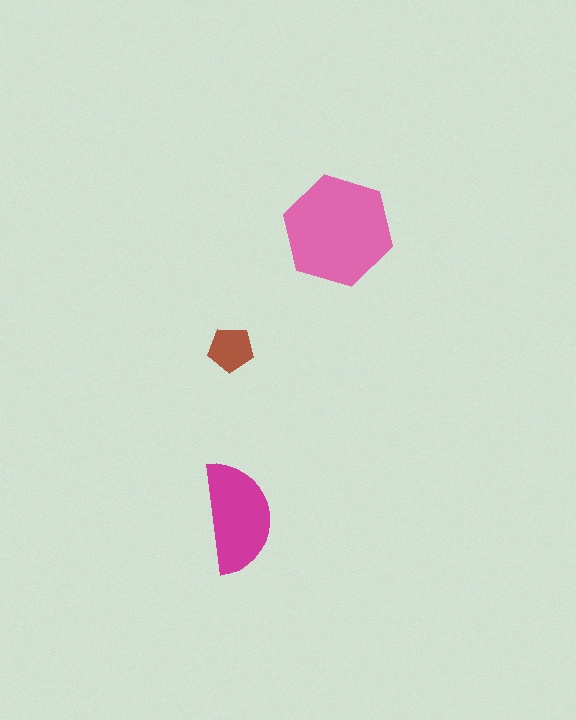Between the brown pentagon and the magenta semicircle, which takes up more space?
The magenta semicircle.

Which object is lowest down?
The magenta semicircle is bottommost.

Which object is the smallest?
The brown pentagon.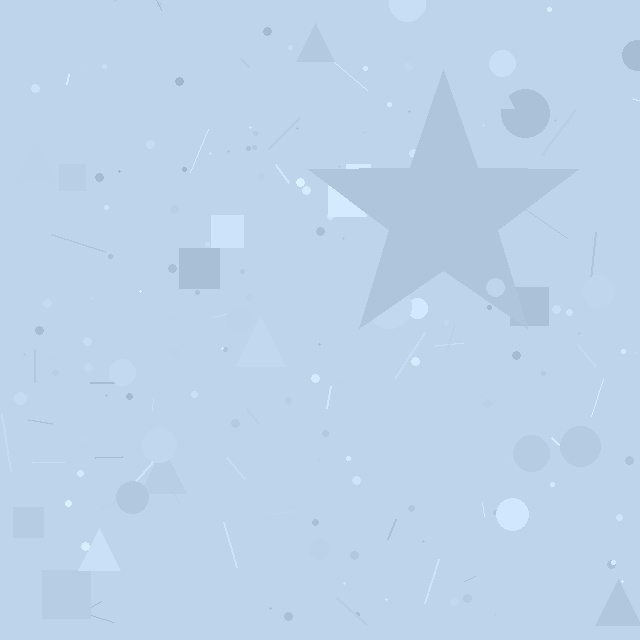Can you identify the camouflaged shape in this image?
The camouflaged shape is a star.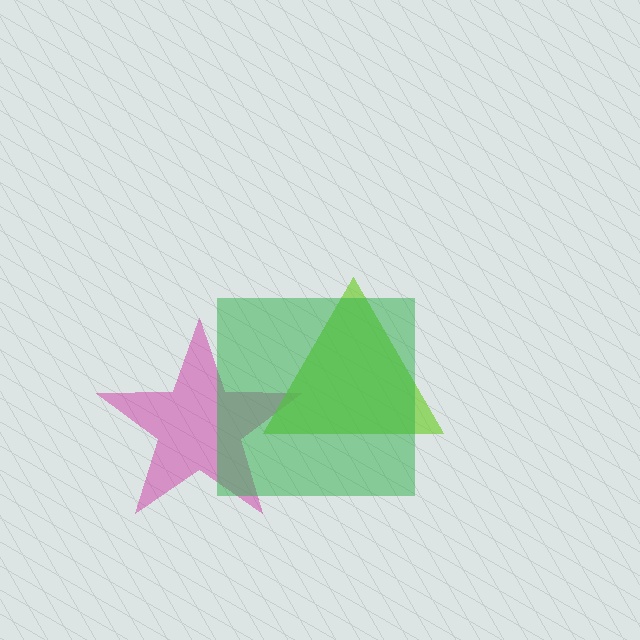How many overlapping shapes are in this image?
There are 3 overlapping shapes in the image.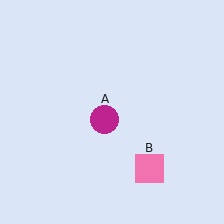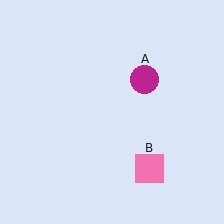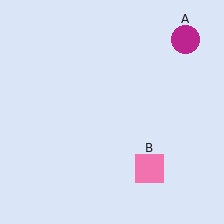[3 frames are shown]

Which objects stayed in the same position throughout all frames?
Pink square (object B) remained stationary.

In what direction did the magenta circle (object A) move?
The magenta circle (object A) moved up and to the right.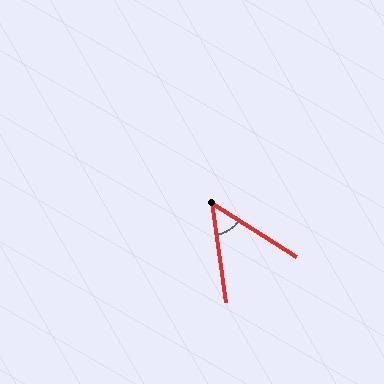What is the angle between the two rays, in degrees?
Approximately 50 degrees.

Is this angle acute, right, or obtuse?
It is acute.